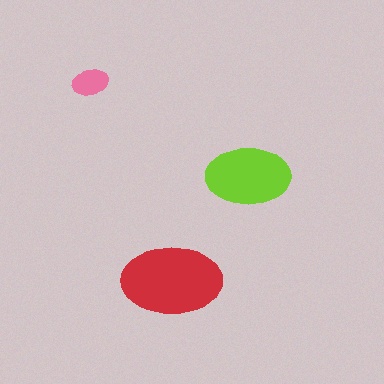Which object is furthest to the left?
The pink ellipse is leftmost.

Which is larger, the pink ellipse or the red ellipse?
The red one.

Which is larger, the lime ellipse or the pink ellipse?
The lime one.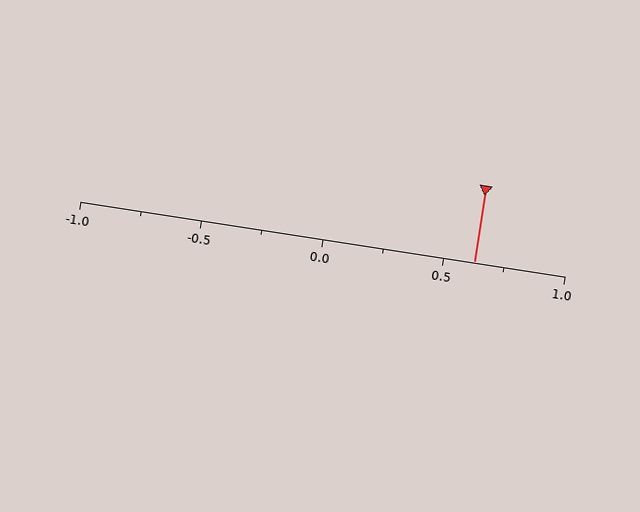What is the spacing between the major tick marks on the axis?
The major ticks are spaced 0.5 apart.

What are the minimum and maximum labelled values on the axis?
The axis runs from -1.0 to 1.0.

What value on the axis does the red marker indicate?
The marker indicates approximately 0.62.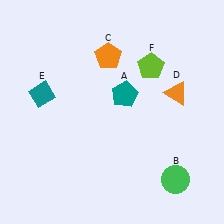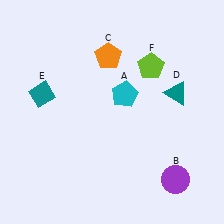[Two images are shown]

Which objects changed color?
A changed from teal to cyan. B changed from green to purple. D changed from orange to teal.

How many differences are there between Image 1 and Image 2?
There are 3 differences between the two images.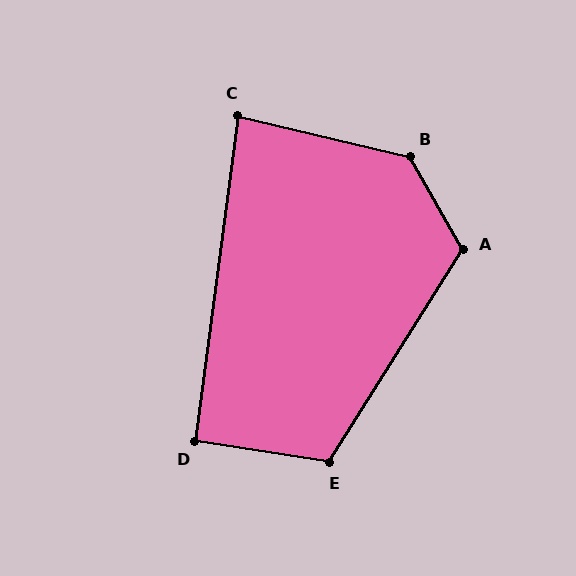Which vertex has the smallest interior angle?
C, at approximately 84 degrees.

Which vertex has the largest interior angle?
B, at approximately 133 degrees.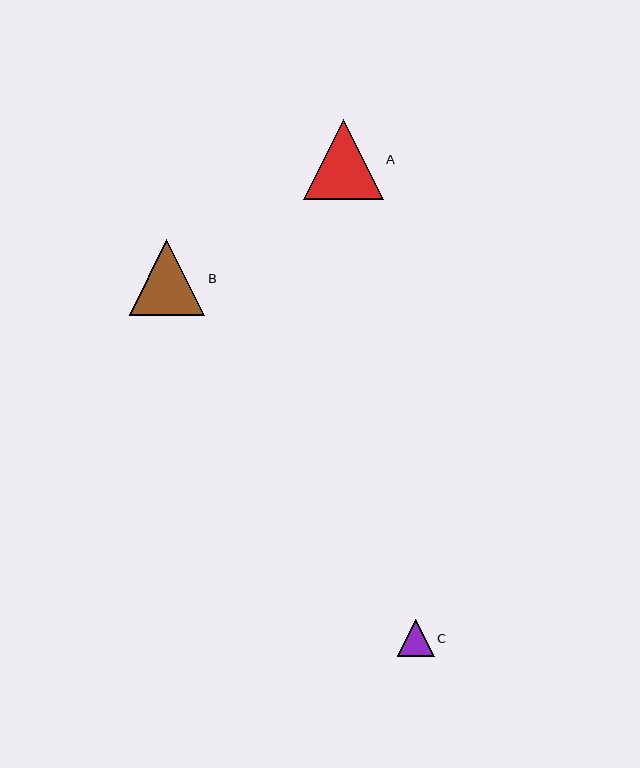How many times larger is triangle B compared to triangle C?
Triangle B is approximately 2.1 times the size of triangle C.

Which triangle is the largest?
Triangle A is the largest with a size of approximately 79 pixels.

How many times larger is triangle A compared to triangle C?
Triangle A is approximately 2.2 times the size of triangle C.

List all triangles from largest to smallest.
From largest to smallest: A, B, C.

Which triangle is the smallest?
Triangle C is the smallest with a size of approximately 37 pixels.